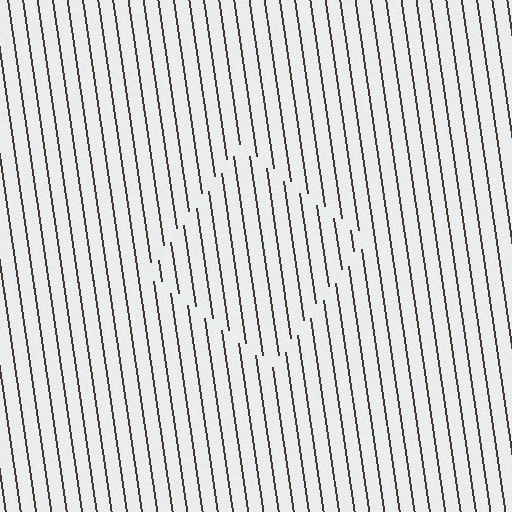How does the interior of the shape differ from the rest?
The interior of the shape contains the same grating, shifted by half a period — the contour is defined by the phase discontinuity where line-ends from the inner and outer gratings abut.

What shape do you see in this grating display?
An illusory square. The interior of the shape contains the same grating, shifted by half a period — the contour is defined by the phase discontinuity where line-ends from the inner and outer gratings abut.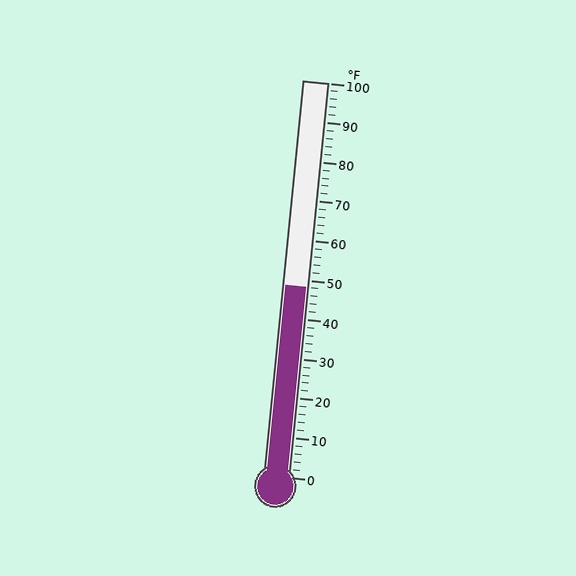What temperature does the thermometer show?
The thermometer shows approximately 48°F.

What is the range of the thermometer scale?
The thermometer scale ranges from 0°F to 100°F.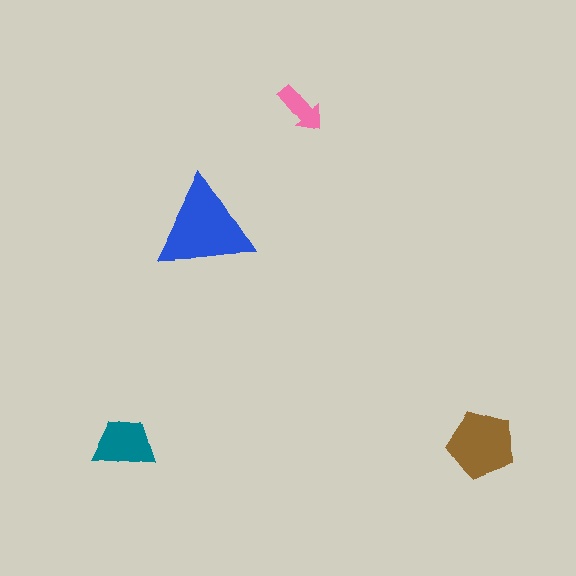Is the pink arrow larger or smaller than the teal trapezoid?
Smaller.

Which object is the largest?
The blue triangle.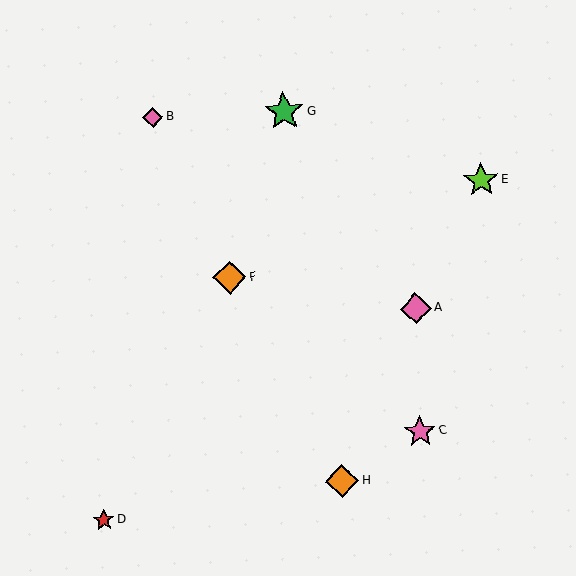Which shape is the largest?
The green star (labeled G) is the largest.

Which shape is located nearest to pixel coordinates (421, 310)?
The pink diamond (labeled A) at (416, 308) is nearest to that location.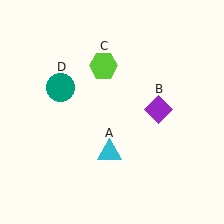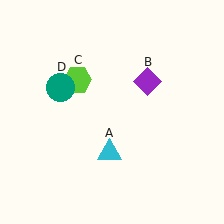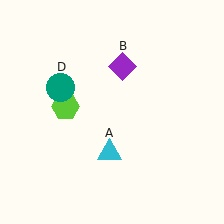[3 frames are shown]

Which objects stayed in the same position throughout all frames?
Cyan triangle (object A) and teal circle (object D) remained stationary.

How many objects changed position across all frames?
2 objects changed position: purple diamond (object B), lime hexagon (object C).